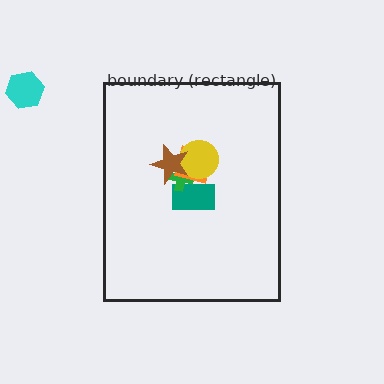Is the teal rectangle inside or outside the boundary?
Inside.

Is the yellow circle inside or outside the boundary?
Inside.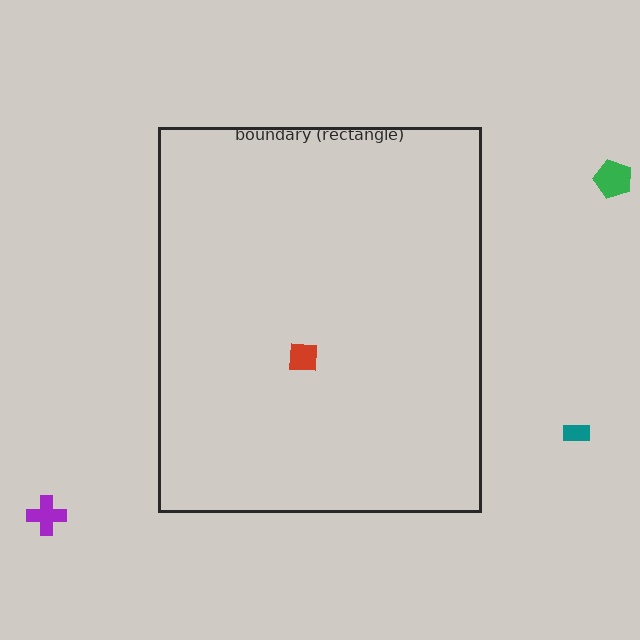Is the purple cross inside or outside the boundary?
Outside.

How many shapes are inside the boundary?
1 inside, 3 outside.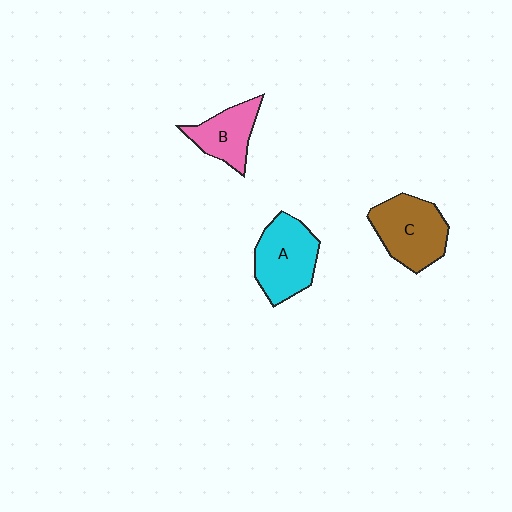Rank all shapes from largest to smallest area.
From largest to smallest: C (brown), A (cyan), B (pink).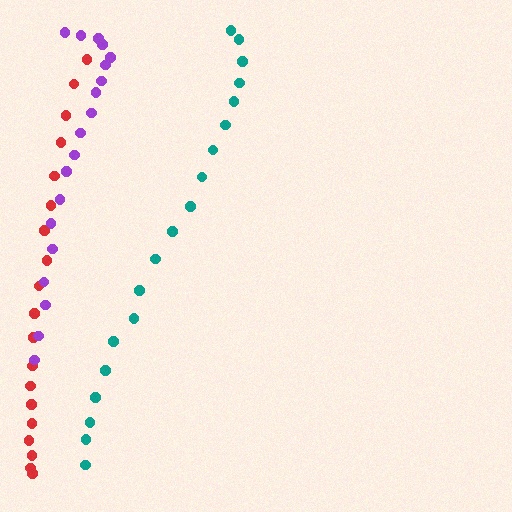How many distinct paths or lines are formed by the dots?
There are 3 distinct paths.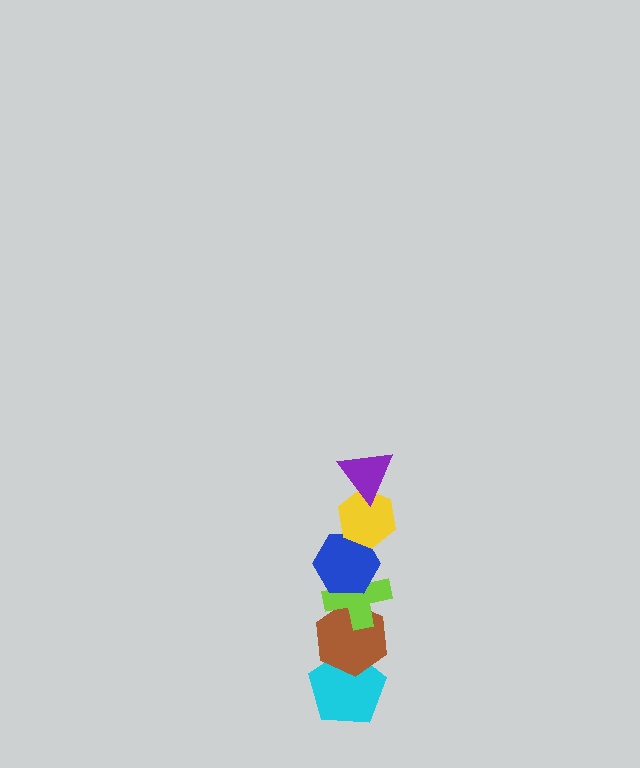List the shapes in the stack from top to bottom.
From top to bottom: the purple triangle, the yellow hexagon, the blue hexagon, the lime cross, the brown hexagon, the cyan pentagon.